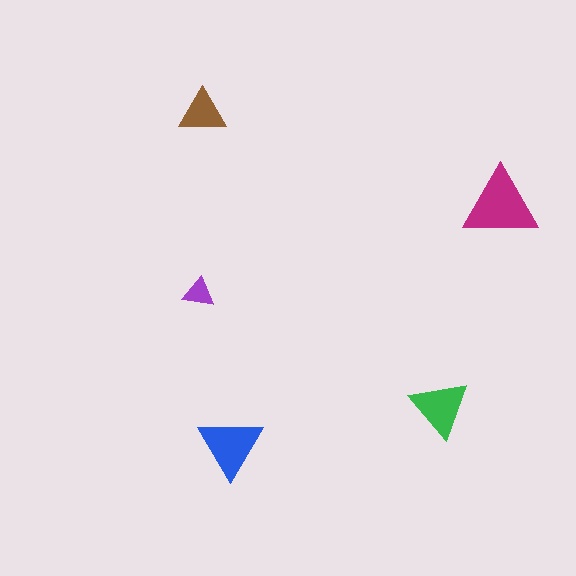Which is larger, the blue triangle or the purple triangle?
The blue one.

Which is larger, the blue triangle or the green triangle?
The blue one.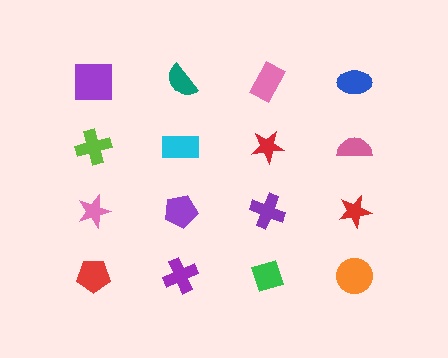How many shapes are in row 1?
4 shapes.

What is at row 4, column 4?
An orange circle.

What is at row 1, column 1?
A purple square.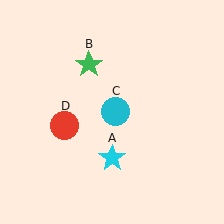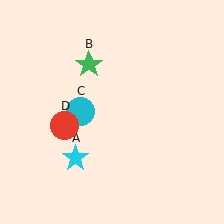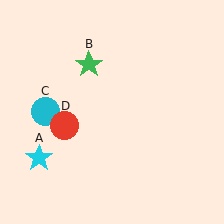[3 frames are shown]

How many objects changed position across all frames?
2 objects changed position: cyan star (object A), cyan circle (object C).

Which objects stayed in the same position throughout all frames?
Green star (object B) and red circle (object D) remained stationary.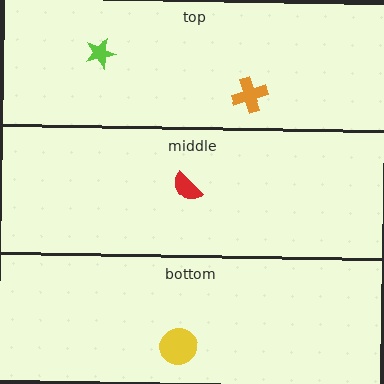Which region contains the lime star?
The top region.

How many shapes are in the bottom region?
1.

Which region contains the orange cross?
The top region.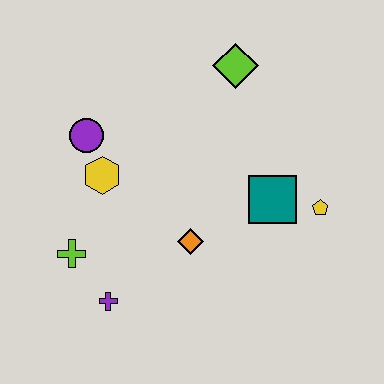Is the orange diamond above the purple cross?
Yes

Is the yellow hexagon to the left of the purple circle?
No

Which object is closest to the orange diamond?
The teal square is closest to the orange diamond.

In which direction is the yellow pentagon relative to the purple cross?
The yellow pentagon is to the right of the purple cross.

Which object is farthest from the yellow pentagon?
The lime cross is farthest from the yellow pentagon.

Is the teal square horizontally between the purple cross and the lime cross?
No